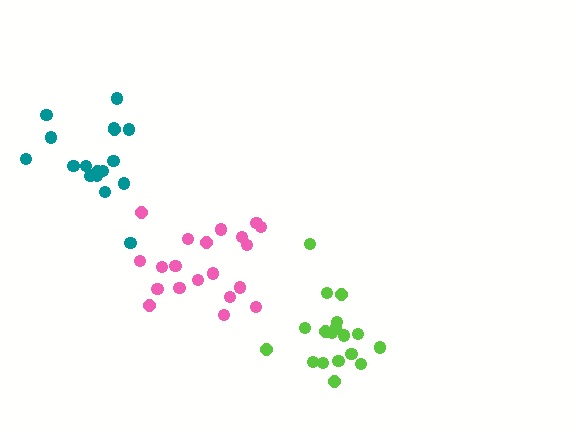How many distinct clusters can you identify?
There are 3 distinct clusters.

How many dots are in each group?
Group 1: 18 dots, Group 2: 20 dots, Group 3: 17 dots (55 total).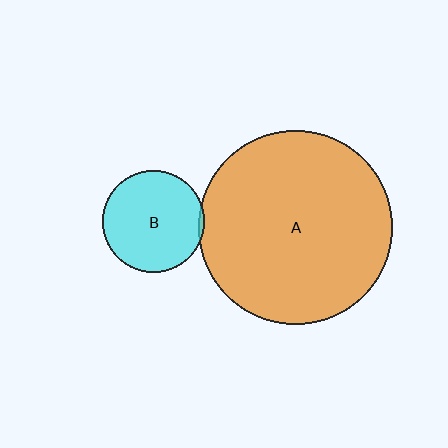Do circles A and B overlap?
Yes.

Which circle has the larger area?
Circle A (orange).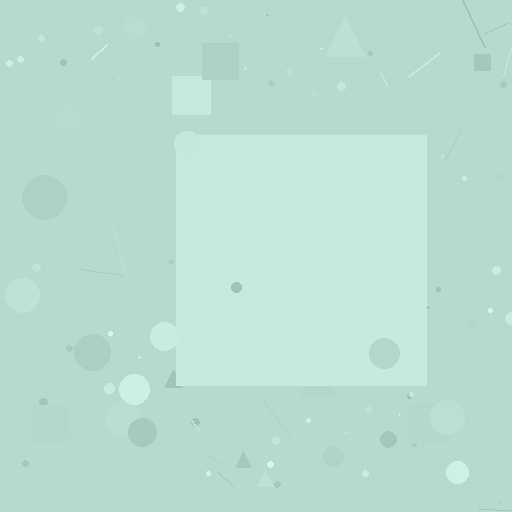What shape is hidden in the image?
A square is hidden in the image.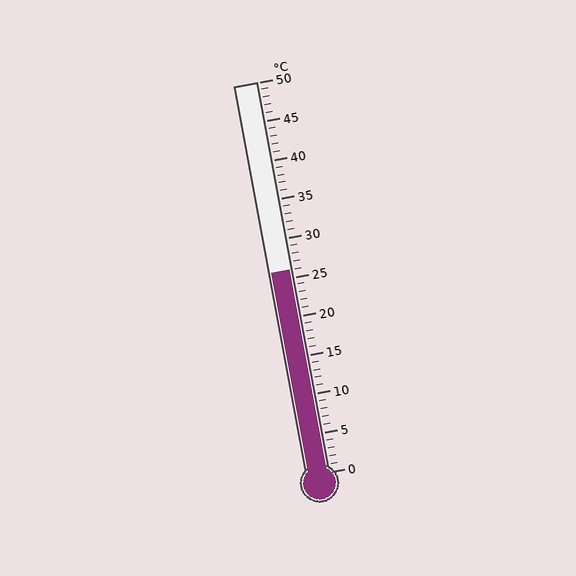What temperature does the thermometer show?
The thermometer shows approximately 26°C.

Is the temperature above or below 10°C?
The temperature is above 10°C.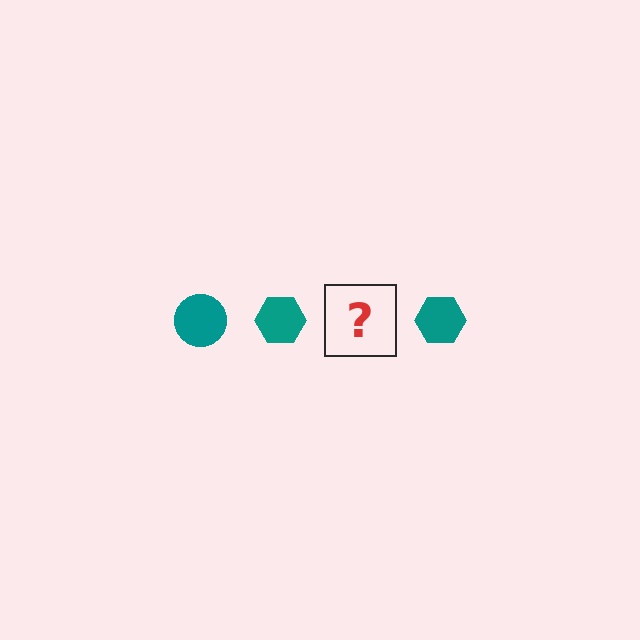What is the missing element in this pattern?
The missing element is a teal circle.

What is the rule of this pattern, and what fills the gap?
The rule is that the pattern cycles through circle, hexagon shapes in teal. The gap should be filled with a teal circle.